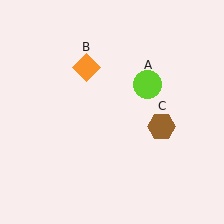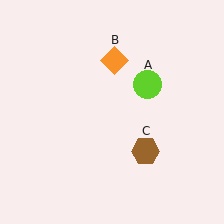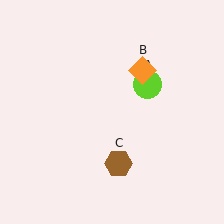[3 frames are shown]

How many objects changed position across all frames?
2 objects changed position: orange diamond (object B), brown hexagon (object C).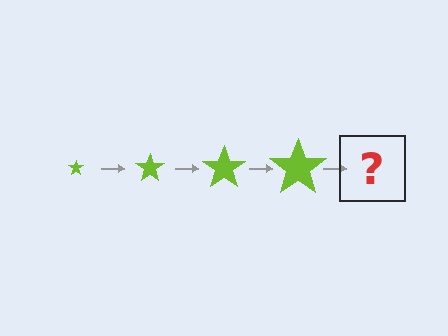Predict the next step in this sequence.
The next step is a lime star, larger than the previous one.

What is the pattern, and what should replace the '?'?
The pattern is that the star gets progressively larger each step. The '?' should be a lime star, larger than the previous one.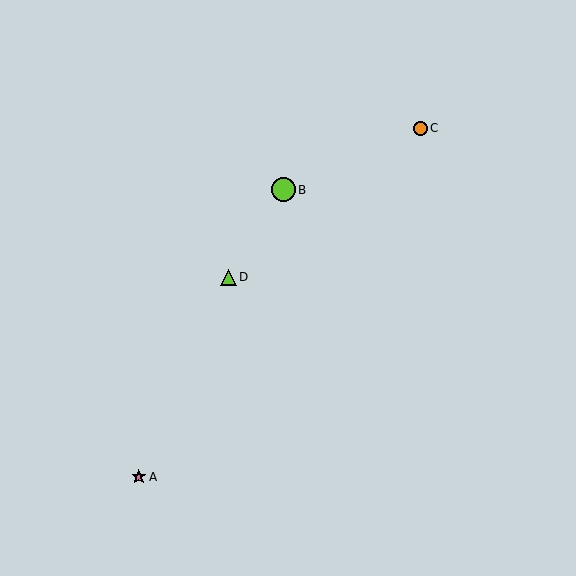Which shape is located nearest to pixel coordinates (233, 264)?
The lime triangle (labeled D) at (228, 277) is nearest to that location.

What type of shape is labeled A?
Shape A is a pink star.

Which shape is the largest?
The lime circle (labeled B) is the largest.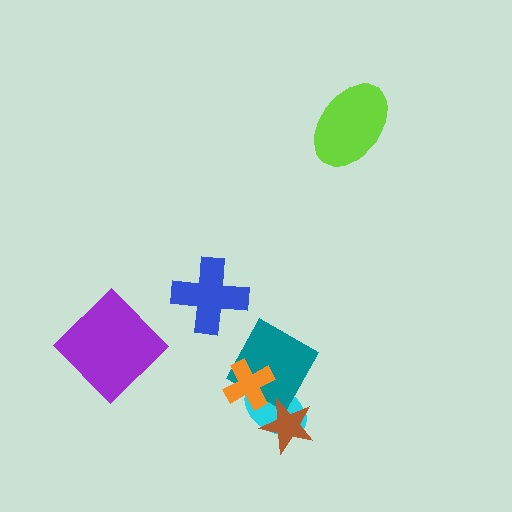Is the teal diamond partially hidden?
Yes, it is partially covered by another shape.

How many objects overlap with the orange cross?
2 objects overlap with the orange cross.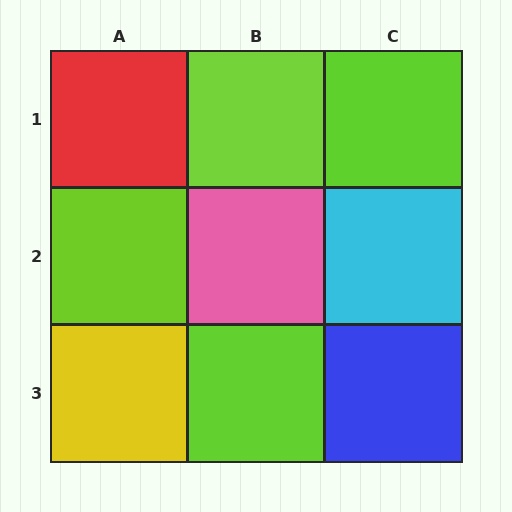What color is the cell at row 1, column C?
Lime.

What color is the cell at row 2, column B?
Pink.